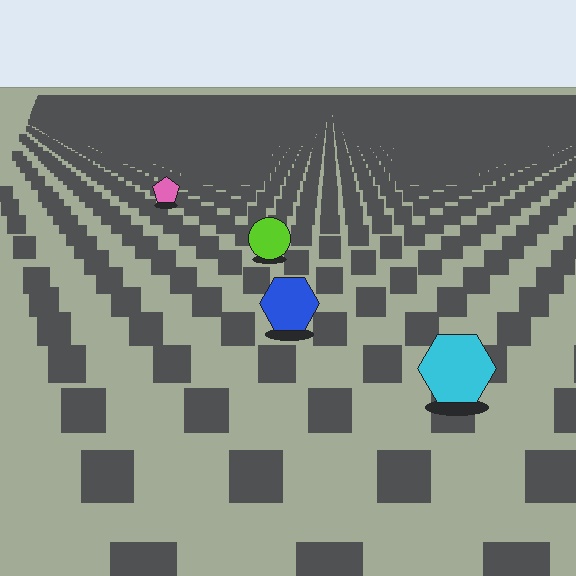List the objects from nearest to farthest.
From nearest to farthest: the cyan hexagon, the blue hexagon, the lime circle, the pink pentagon.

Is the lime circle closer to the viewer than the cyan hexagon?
No. The cyan hexagon is closer — you can tell from the texture gradient: the ground texture is coarser near it.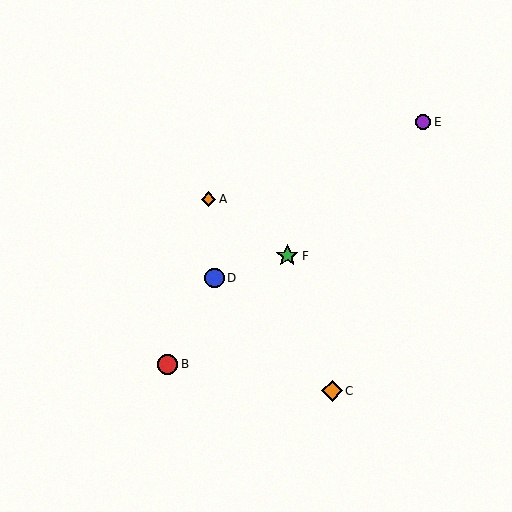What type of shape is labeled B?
Shape B is a red circle.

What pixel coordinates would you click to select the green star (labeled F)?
Click at (287, 256) to select the green star F.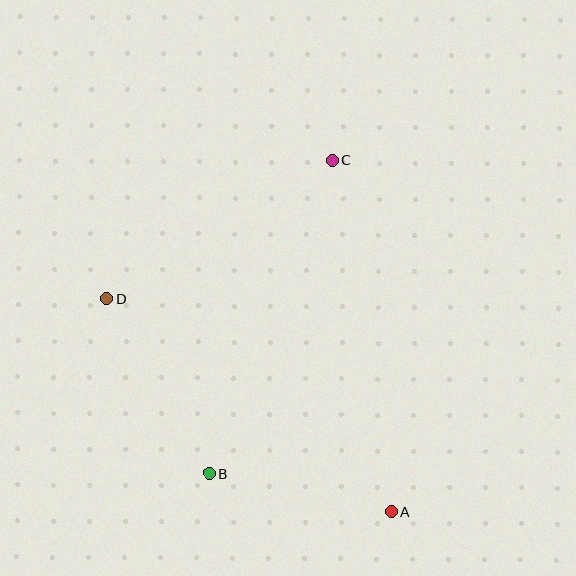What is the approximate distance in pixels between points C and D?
The distance between C and D is approximately 264 pixels.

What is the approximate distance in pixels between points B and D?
The distance between B and D is approximately 203 pixels.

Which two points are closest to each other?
Points A and B are closest to each other.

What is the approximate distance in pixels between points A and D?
The distance between A and D is approximately 355 pixels.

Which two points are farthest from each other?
Points A and C are farthest from each other.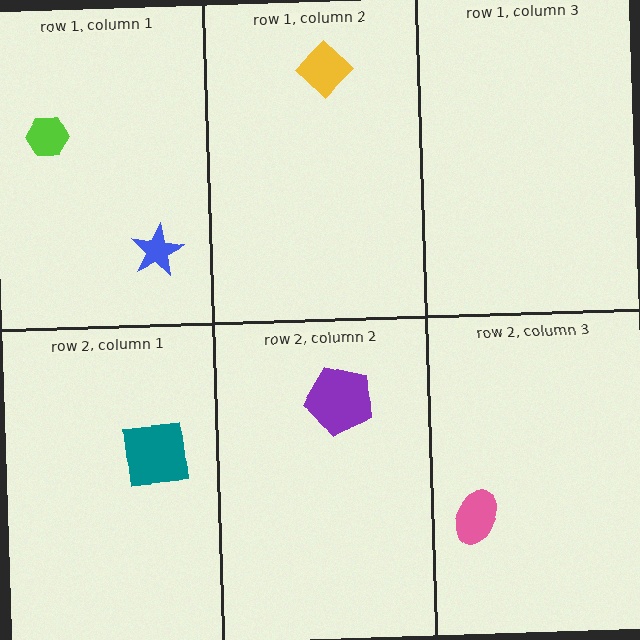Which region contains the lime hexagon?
The row 1, column 1 region.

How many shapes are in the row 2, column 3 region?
1.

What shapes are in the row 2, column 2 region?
The purple pentagon.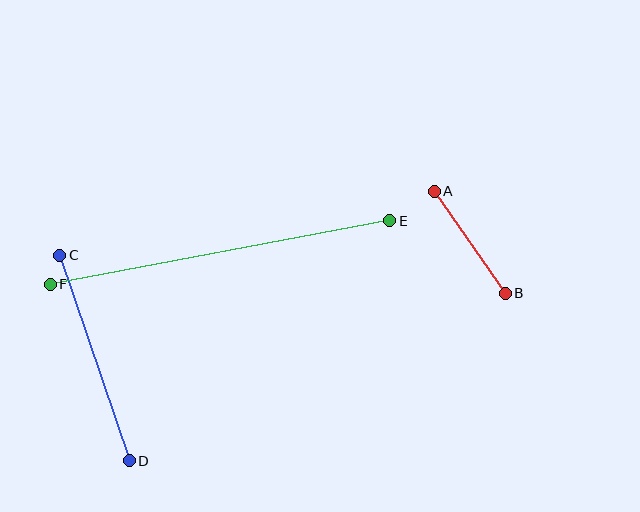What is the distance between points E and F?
The distance is approximately 345 pixels.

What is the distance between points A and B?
The distance is approximately 124 pixels.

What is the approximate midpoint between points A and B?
The midpoint is at approximately (470, 242) pixels.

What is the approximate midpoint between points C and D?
The midpoint is at approximately (95, 358) pixels.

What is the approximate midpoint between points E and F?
The midpoint is at approximately (220, 253) pixels.